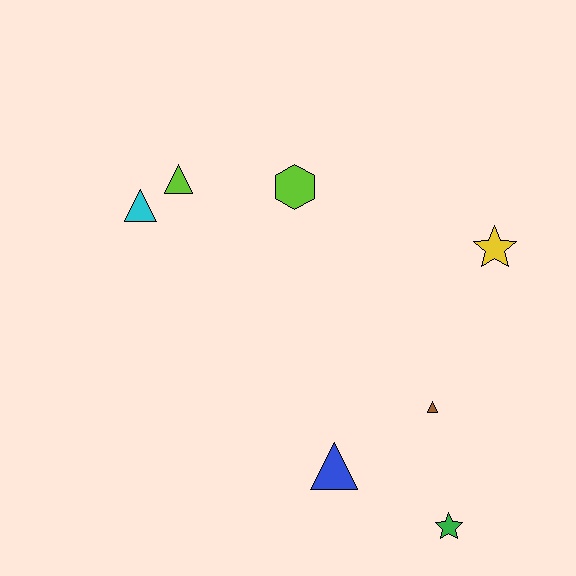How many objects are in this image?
There are 7 objects.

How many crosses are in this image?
There are no crosses.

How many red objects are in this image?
There are no red objects.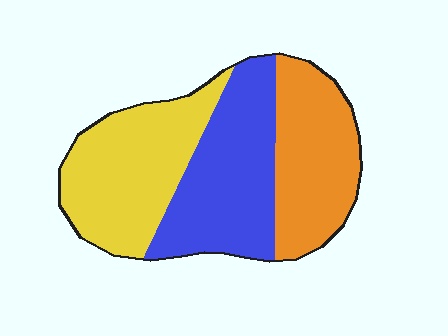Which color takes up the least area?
Orange, at roughly 30%.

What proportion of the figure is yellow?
Yellow covers roughly 35% of the figure.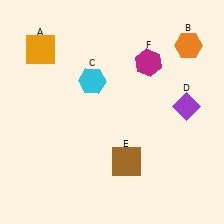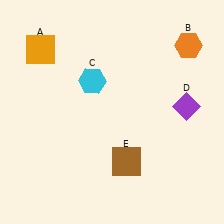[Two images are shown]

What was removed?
The magenta hexagon (F) was removed in Image 2.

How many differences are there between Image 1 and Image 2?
There is 1 difference between the two images.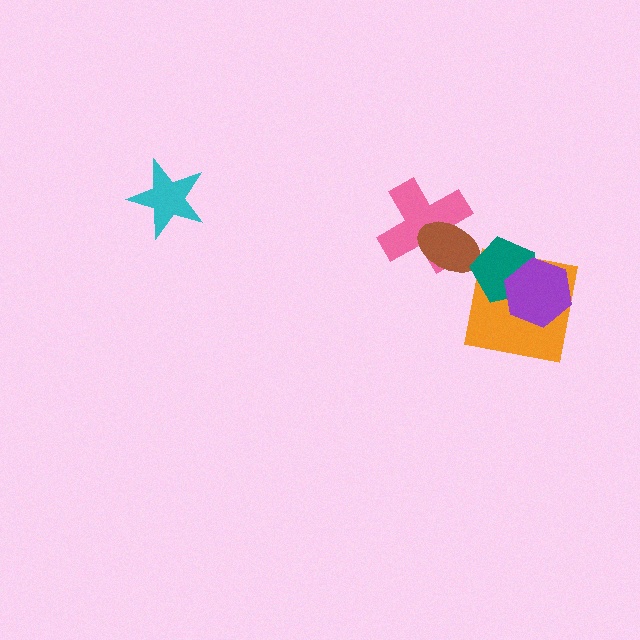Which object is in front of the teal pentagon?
The purple hexagon is in front of the teal pentagon.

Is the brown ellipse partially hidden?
Yes, it is partially covered by another shape.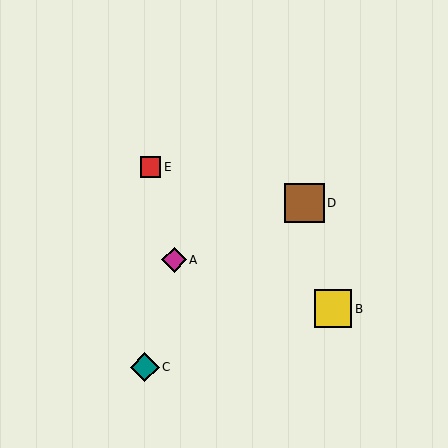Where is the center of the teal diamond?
The center of the teal diamond is at (145, 367).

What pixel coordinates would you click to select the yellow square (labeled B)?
Click at (333, 309) to select the yellow square B.